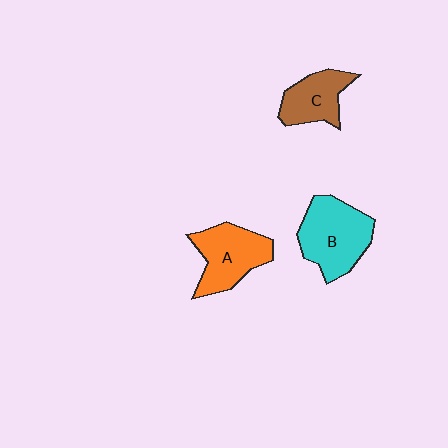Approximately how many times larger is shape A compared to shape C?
Approximately 1.3 times.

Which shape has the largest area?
Shape B (cyan).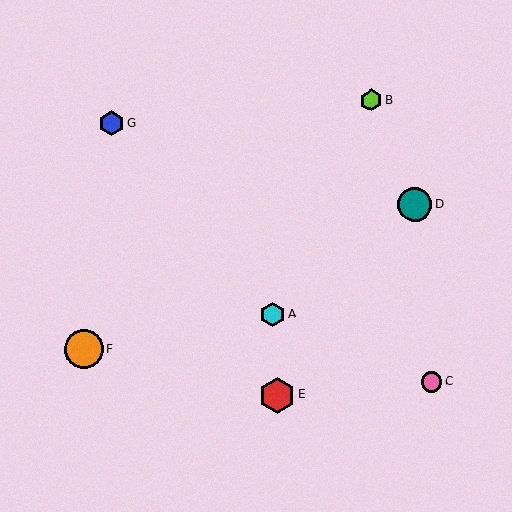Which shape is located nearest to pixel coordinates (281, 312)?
The cyan hexagon (labeled A) at (272, 314) is nearest to that location.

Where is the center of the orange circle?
The center of the orange circle is at (84, 349).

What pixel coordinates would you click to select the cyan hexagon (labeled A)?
Click at (272, 314) to select the cyan hexagon A.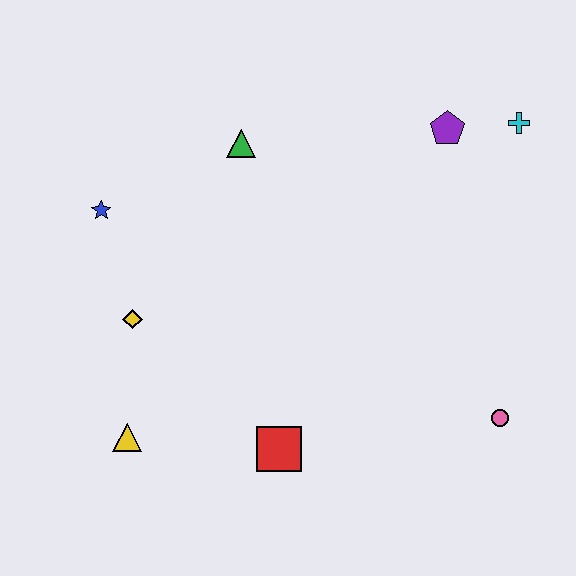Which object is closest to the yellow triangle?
The yellow diamond is closest to the yellow triangle.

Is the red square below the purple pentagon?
Yes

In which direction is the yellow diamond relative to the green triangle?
The yellow diamond is below the green triangle.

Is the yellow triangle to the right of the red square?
No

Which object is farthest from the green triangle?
The pink circle is farthest from the green triangle.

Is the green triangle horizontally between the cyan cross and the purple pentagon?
No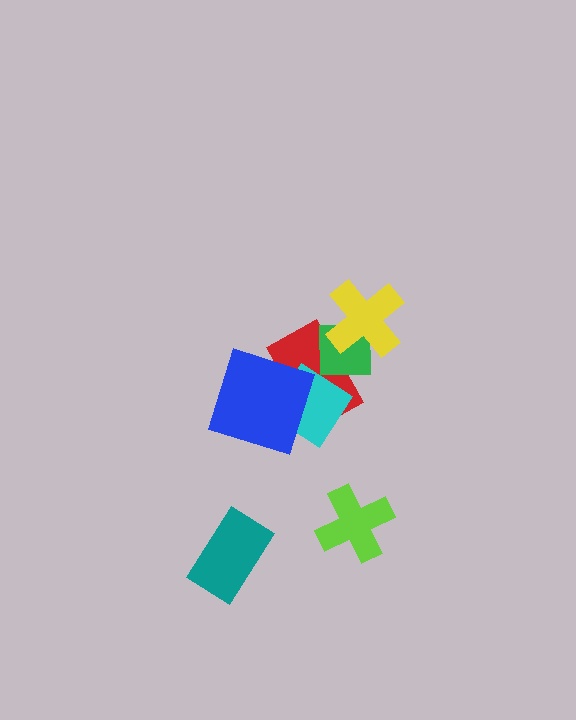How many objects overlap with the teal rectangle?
0 objects overlap with the teal rectangle.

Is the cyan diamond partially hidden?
Yes, it is partially covered by another shape.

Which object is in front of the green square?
The yellow cross is in front of the green square.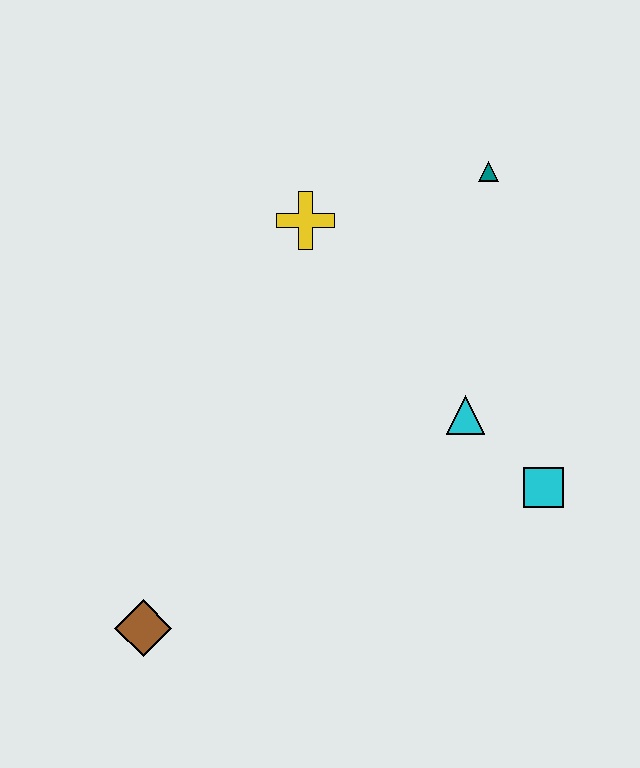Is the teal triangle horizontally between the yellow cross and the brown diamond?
No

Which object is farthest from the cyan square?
The brown diamond is farthest from the cyan square.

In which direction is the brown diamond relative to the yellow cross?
The brown diamond is below the yellow cross.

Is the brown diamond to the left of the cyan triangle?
Yes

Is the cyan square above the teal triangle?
No